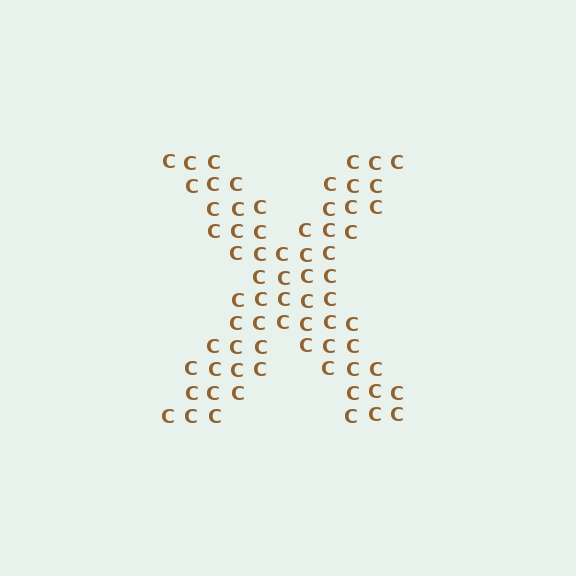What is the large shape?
The large shape is the letter X.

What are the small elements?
The small elements are letter C's.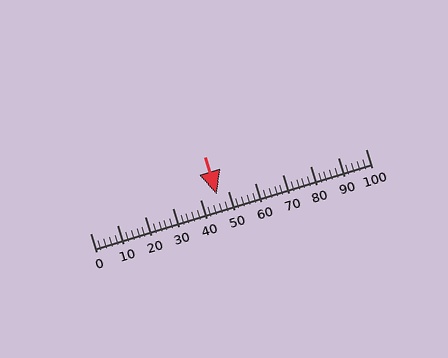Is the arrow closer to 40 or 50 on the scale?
The arrow is closer to 50.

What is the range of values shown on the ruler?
The ruler shows values from 0 to 100.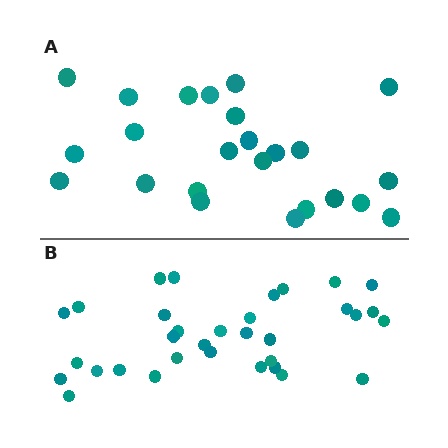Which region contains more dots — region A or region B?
Region B (the bottom region) has more dots.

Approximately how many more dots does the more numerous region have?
Region B has roughly 8 or so more dots than region A.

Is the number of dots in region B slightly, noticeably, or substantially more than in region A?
Region B has noticeably more, but not dramatically so. The ratio is roughly 1.4 to 1.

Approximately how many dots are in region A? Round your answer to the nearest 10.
About 20 dots. (The exact count is 24, which rounds to 20.)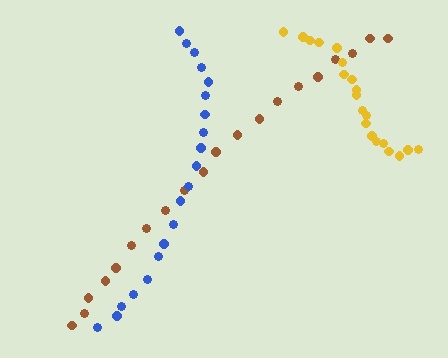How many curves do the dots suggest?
There are 3 distinct paths.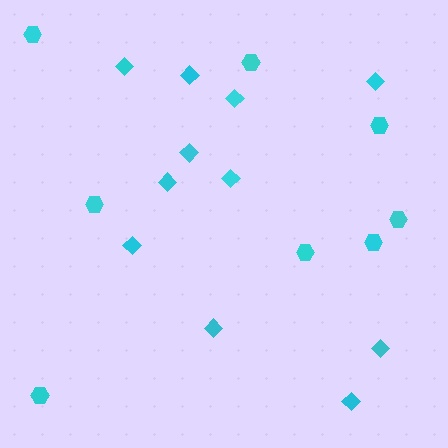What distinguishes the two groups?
There are 2 groups: one group of hexagons (8) and one group of diamonds (11).